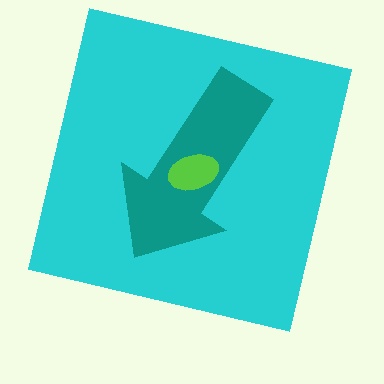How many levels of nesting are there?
3.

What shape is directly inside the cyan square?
The teal arrow.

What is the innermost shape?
The lime ellipse.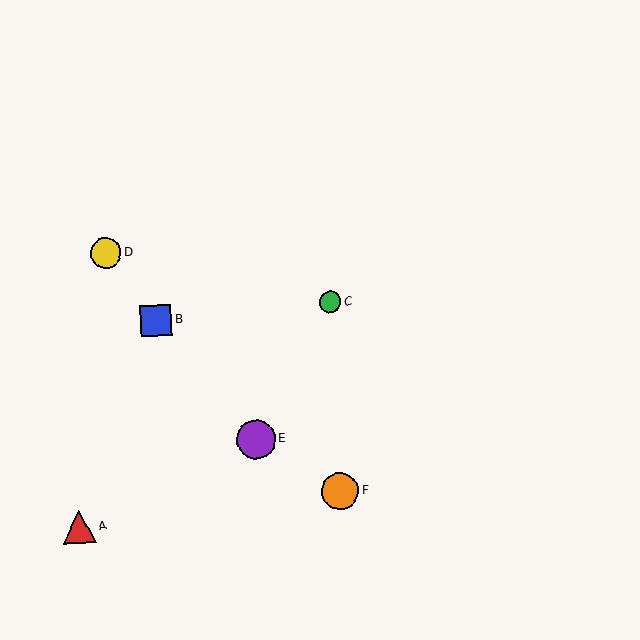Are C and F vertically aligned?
Yes, both are at x≈330.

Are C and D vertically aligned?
No, C is at x≈330 and D is at x≈106.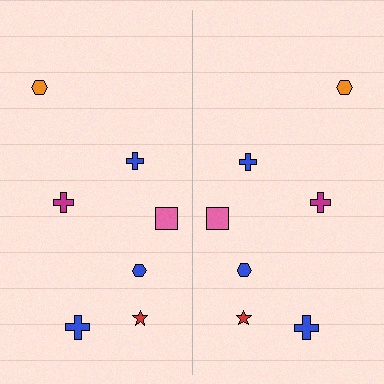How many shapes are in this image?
There are 14 shapes in this image.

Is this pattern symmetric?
Yes, this pattern has bilateral (reflection) symmetry.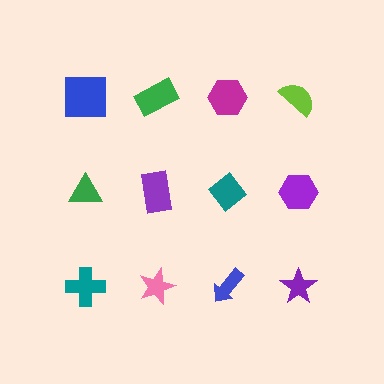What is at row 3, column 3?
A blue arrow.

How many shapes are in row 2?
4 shapes.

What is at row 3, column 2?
A pink star.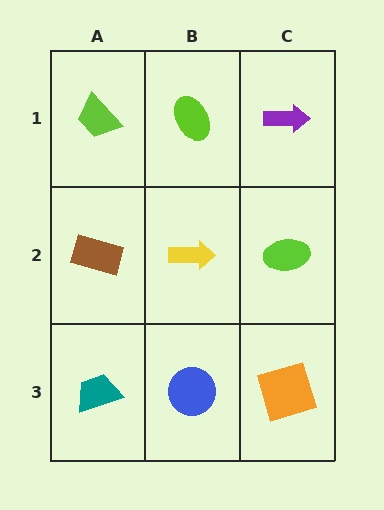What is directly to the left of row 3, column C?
A blue circle.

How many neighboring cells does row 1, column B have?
3.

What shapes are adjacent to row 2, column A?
A lime trapezoid (row 1, column A), a teal trapezoid (row 3, column A), a yellow arrow (row 2, column B).